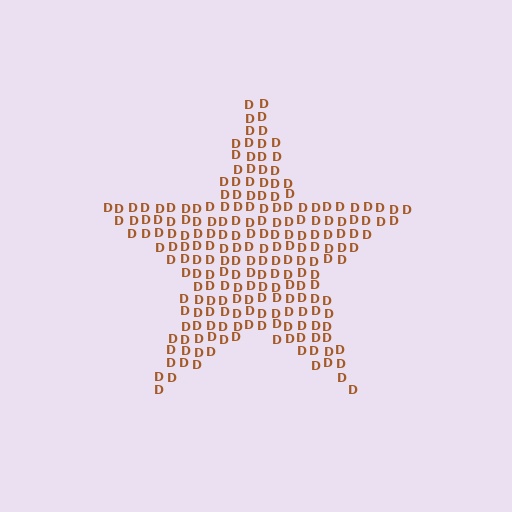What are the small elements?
The small elements are letter D's.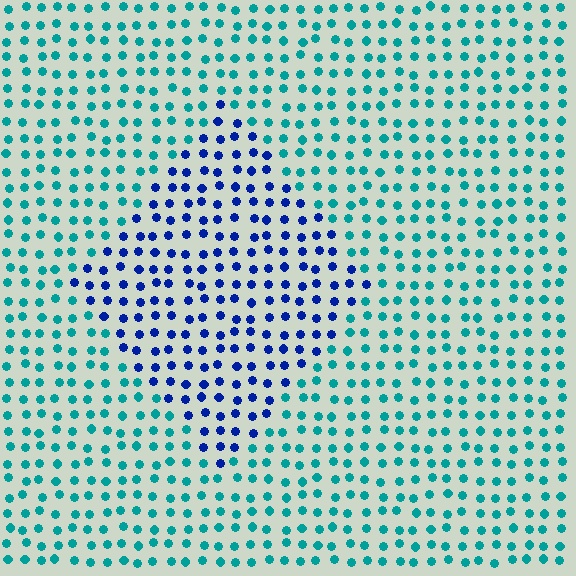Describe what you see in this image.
The image is filled with small teal elements in a uniform arrangement. A diamond-shaped region is visible where the elements are tinted to a slightly different hue, forming a subtle color boundary.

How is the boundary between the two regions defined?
The boundary is defined purely by a slight shift in hue (about 51 degrees). Spacing, size, and orientation are identical on both sides.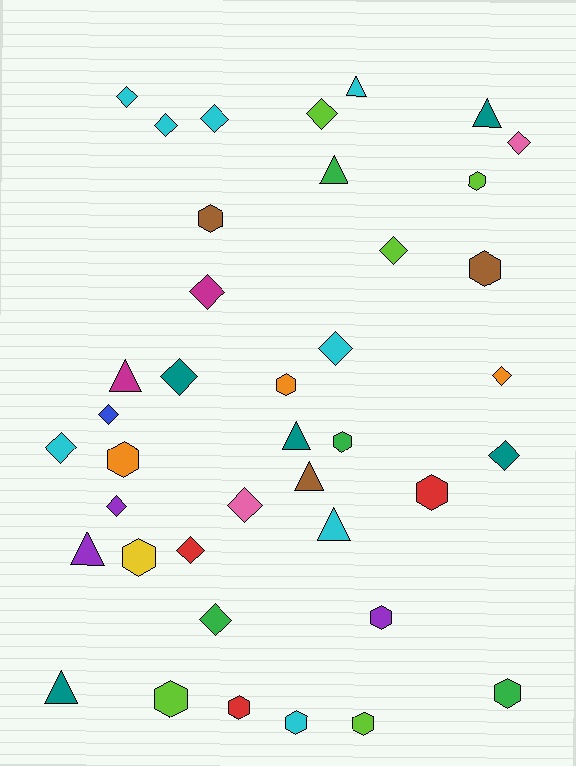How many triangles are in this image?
There are 9 triangles.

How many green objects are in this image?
There are 4 green objects.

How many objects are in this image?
There are 40 objects.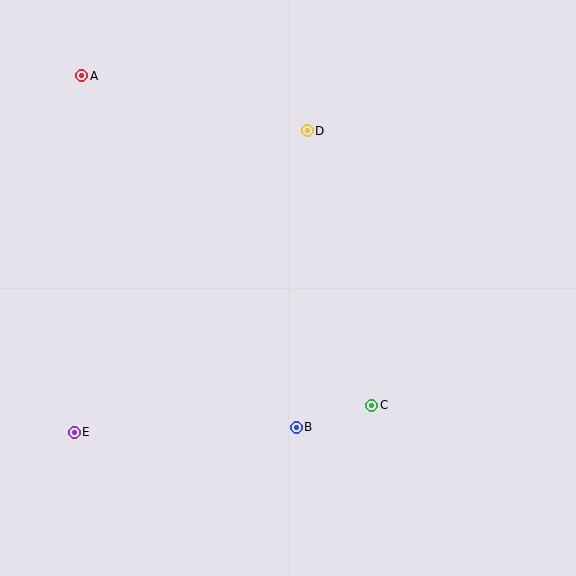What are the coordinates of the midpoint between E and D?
The midpoint between E and D is at (191, 281).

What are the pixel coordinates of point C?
Point C is at (372, 405).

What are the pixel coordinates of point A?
Point A is at (82, 76).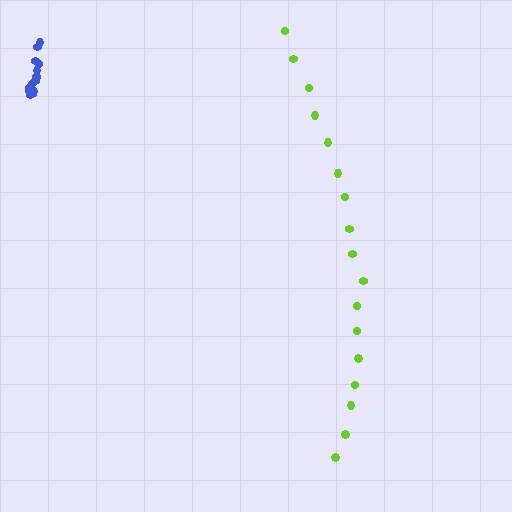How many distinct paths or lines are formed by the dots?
There are 2 distinct paths.